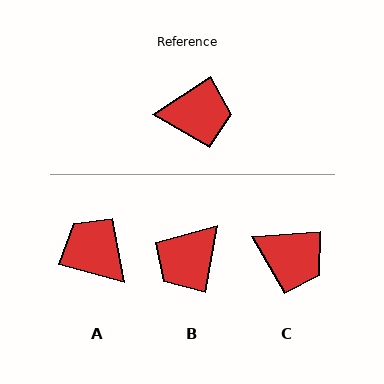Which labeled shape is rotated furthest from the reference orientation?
B, about 134 degrees away.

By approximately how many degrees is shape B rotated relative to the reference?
Approximately 134 degrees clockwise.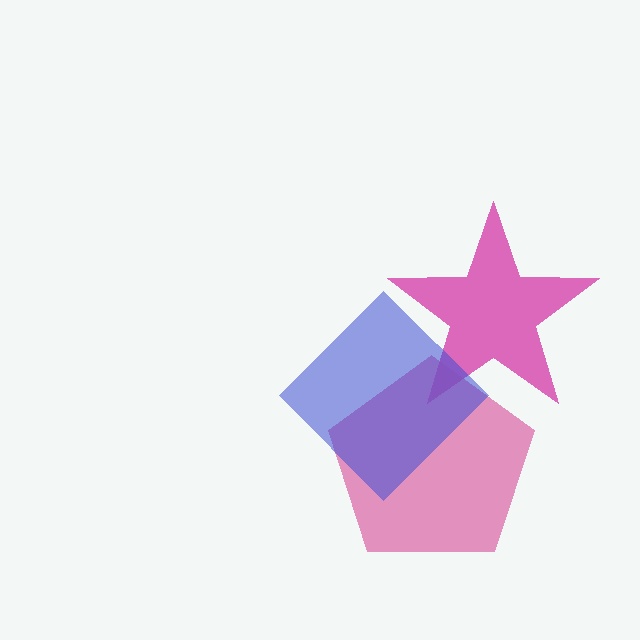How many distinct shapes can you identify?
There are 3 distinct shapes: a magenta star, a pink pentagon, a blue diamond.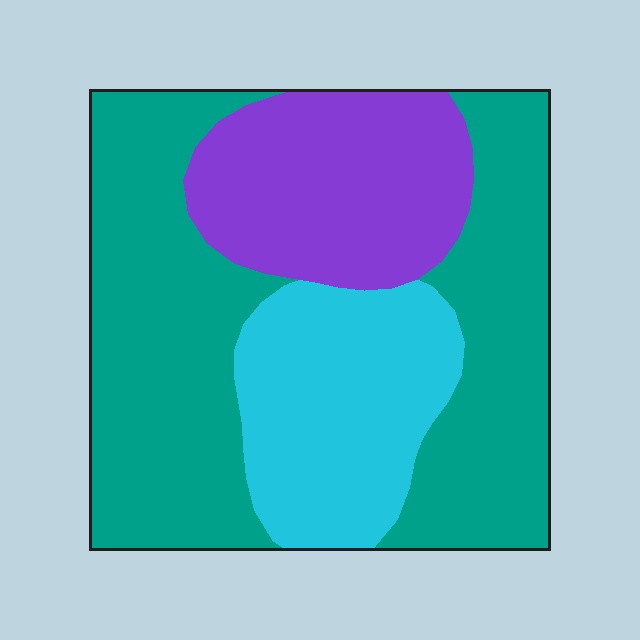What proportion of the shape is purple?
Purple takes up about one quarter (1/4) of the shape.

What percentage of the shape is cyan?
Cyan takes up about one quarter (1/4) of the shape.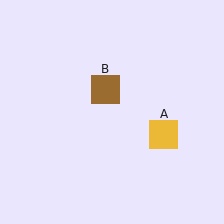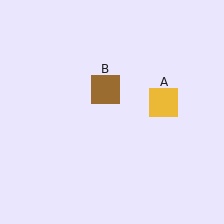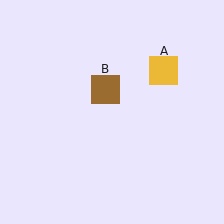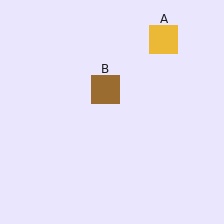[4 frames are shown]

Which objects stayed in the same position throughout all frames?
Brown square (object B) remained stationary.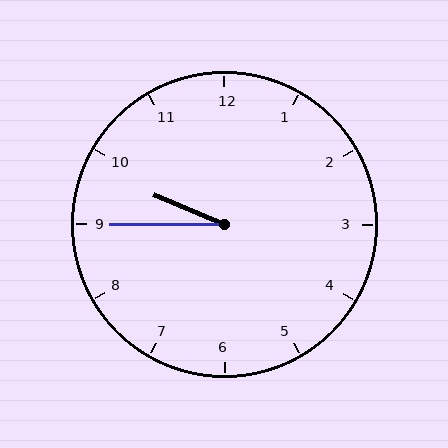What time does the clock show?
9:45.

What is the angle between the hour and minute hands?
Approximately 22 degrees.